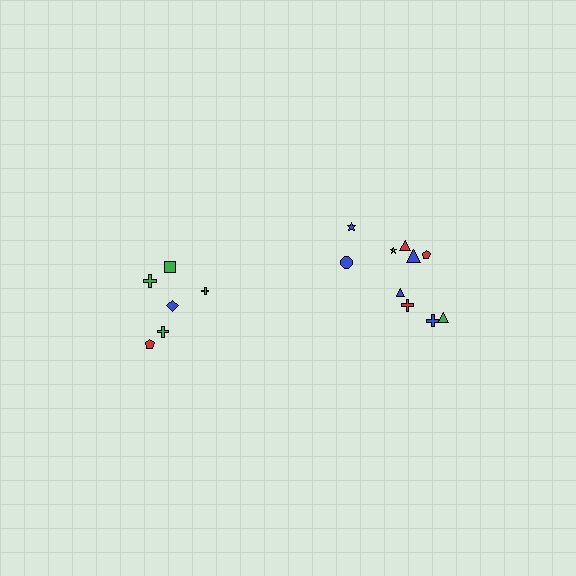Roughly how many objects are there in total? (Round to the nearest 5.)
Roughly 15 objects in total.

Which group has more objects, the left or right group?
The right group.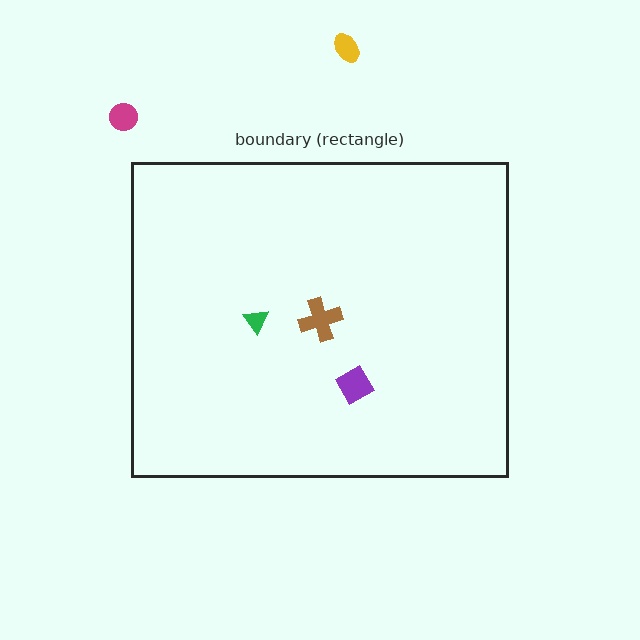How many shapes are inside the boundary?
3 inside, 2 outside.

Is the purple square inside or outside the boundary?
Inside.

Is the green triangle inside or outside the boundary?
Inside.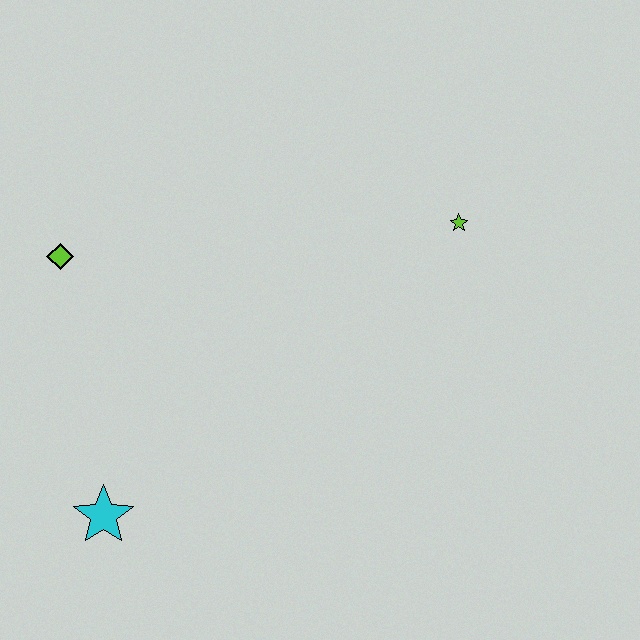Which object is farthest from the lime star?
The cyan star is farthest from the lime star.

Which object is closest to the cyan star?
The lime diamond is closest to the cyan star.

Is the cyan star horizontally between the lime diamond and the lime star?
Yes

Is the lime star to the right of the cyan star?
Yes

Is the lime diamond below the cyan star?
No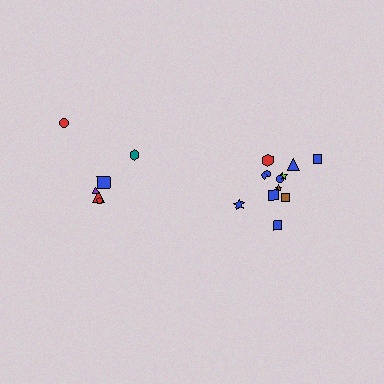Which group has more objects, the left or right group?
The right group.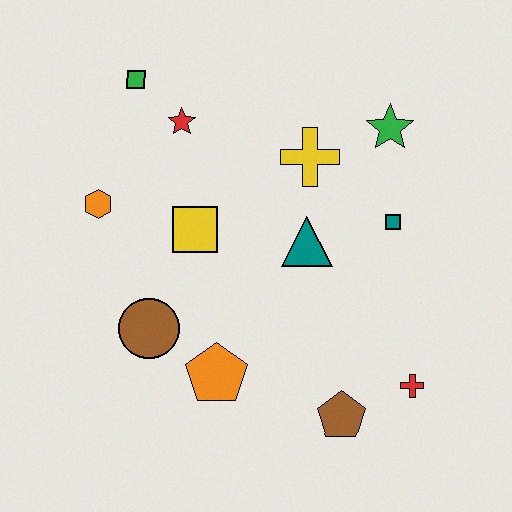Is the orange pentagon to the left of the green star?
Yes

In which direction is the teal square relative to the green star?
The teal square is below the green star.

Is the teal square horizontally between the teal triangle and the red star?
No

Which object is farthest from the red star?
The red cross is farthest from the red star.